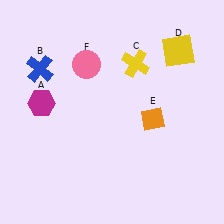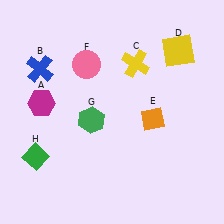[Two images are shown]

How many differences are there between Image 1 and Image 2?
There are 2 differences between the two images.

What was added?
A green hexagon (G), a green diamond (H) were added in Image 2.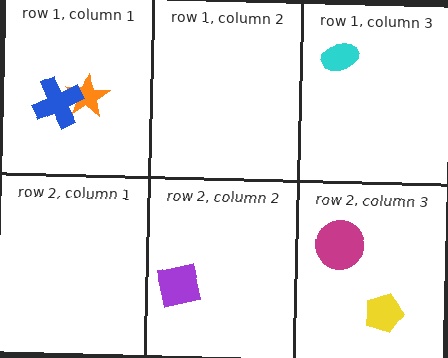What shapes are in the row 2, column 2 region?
The purple square.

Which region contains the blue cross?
The row 1, column 1 region.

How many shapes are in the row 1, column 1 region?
2.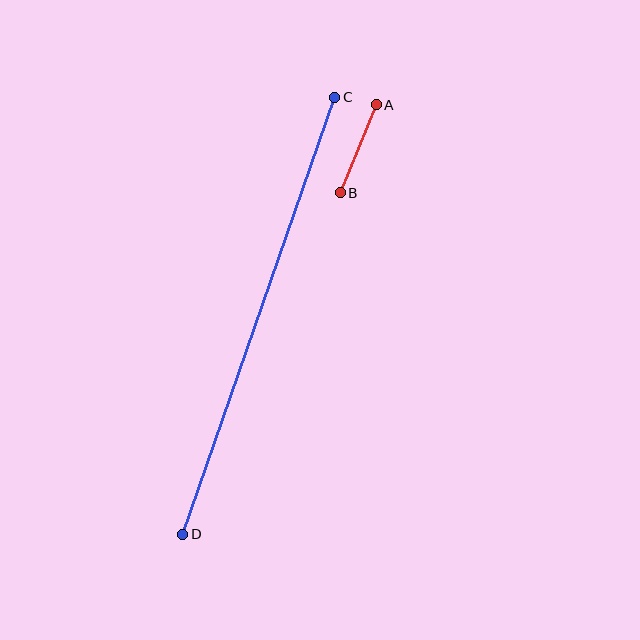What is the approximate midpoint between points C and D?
The midpoint is at approximately (259, 316) pixels.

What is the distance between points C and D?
The distance is approximately 463 pixels.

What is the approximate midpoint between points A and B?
The midpoint is at approximately (358, 149) pixels.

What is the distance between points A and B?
The distance is approximately 95 pixels.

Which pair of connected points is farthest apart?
Points C and D are farthest apart.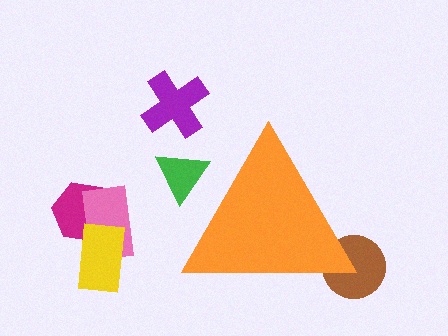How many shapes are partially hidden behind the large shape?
2 shapes are partially hidden.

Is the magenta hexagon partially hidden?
No, the magenta hexagon is fully visible.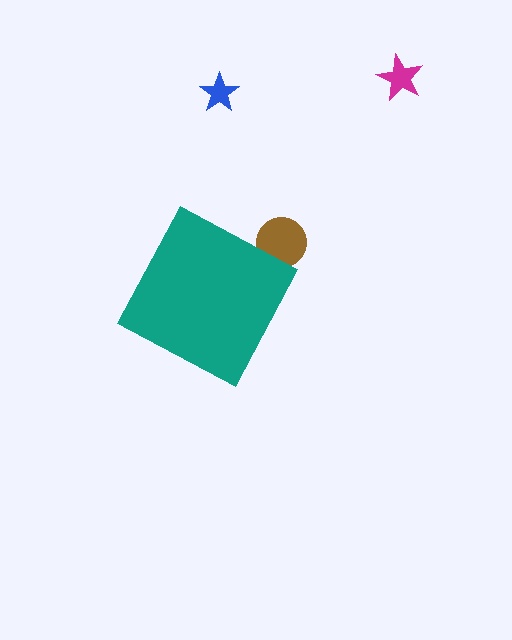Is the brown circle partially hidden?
Yes, the brown circle is partially hidden behind the teal diamond.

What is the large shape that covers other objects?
A teal diamond.